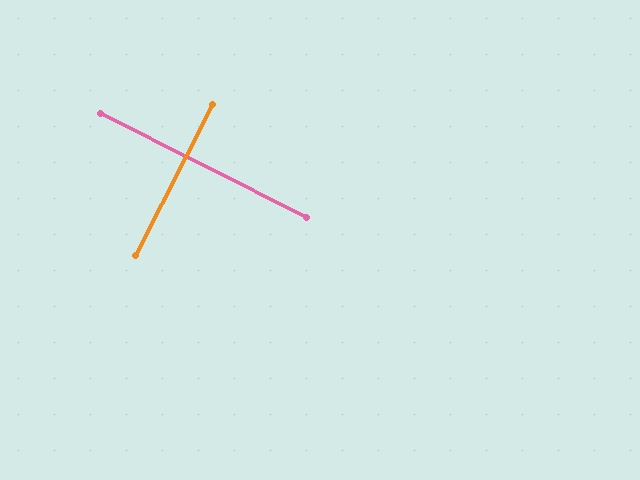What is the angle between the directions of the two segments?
Approximately 90 degrees.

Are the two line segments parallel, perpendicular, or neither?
Perpendicular — they meet at approximately 90°.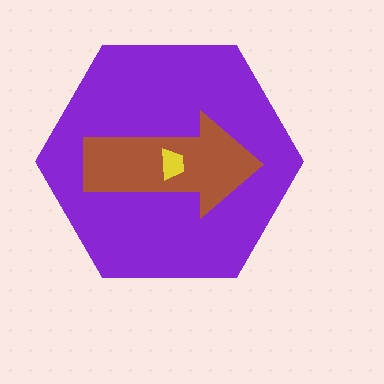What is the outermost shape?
The purple hexagon.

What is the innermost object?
The yellow trapezoid.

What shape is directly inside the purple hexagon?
The brown arrow.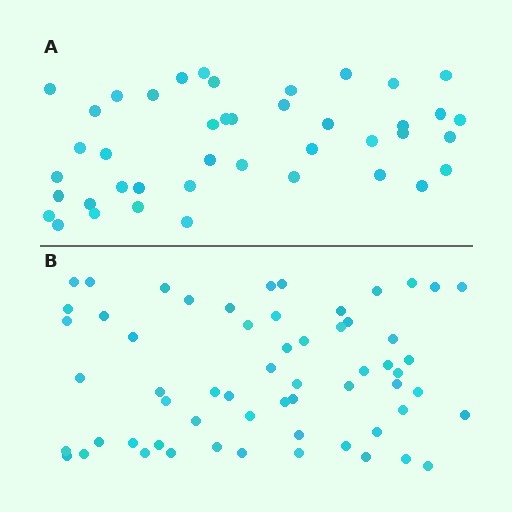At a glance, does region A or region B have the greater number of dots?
Region B (the bottom region) has more dots.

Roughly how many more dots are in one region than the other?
Region B has approximately 20 more dots than region A.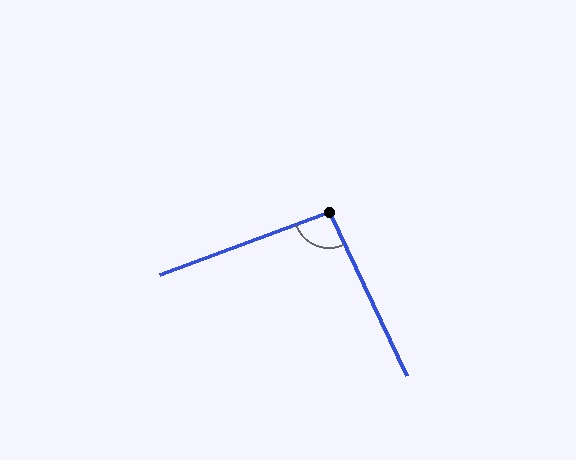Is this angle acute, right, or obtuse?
It is approximately a right angle.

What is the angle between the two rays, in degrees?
Approximately 95 degrees.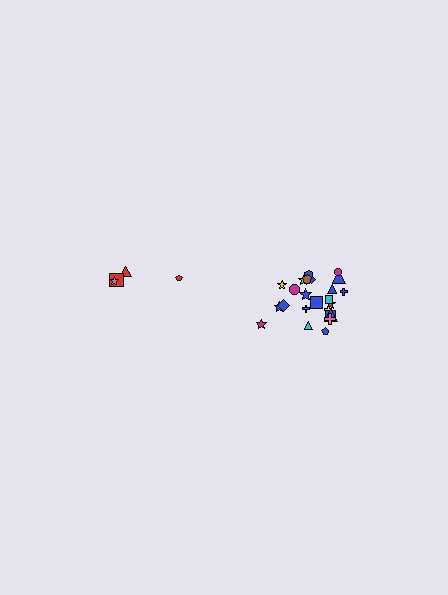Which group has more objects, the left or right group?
The right group.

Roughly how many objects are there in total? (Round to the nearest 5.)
Roughly 30 objects in total.